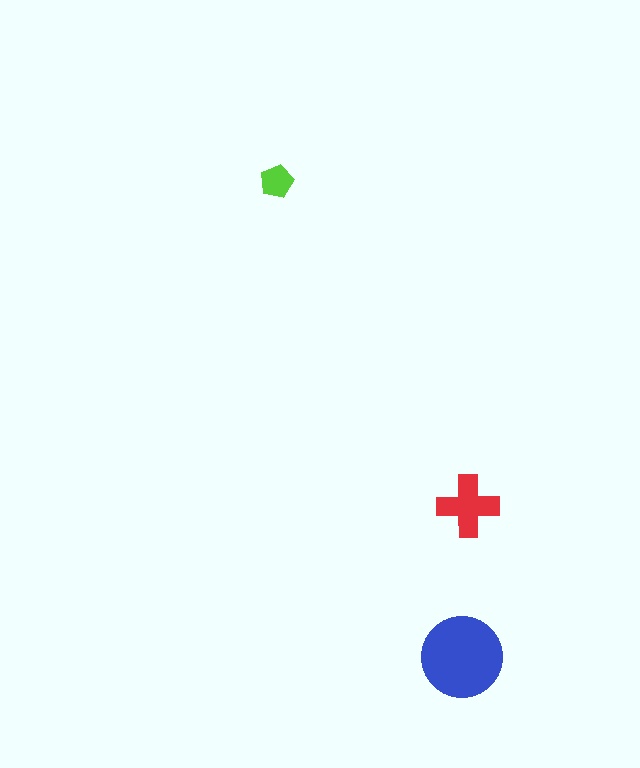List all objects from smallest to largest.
The lime pentagon, the red cross, the blue circle.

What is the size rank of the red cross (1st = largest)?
2nd.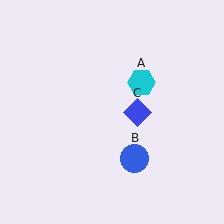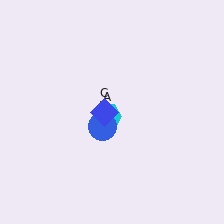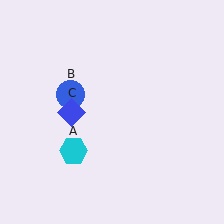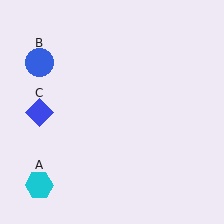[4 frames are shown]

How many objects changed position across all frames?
3 objects changed position: cyan hexagon (object A), blue circle (object B), blue diamond (object C).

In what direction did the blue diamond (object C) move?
The blue diamond (object C) moved left.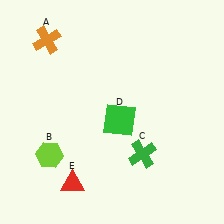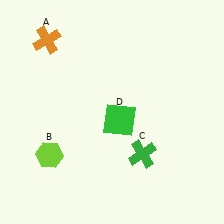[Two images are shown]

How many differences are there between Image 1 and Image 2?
There is 1 difference between the two images.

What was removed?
The red triangle (E) was removed in Image 2.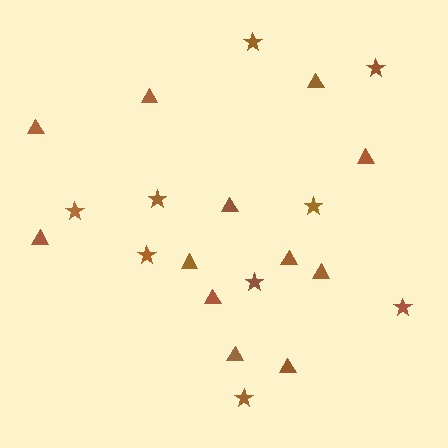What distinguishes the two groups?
There are 2 groups: one group of triangles (12) and one group of stars (9).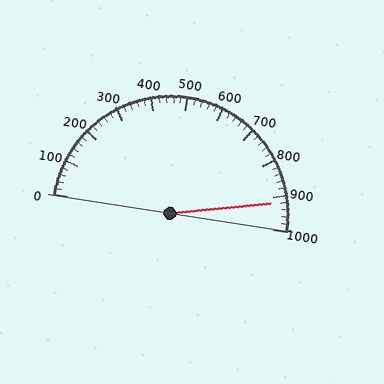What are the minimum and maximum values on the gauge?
The gauge ranges from 0 to 1000.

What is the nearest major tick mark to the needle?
The nearest major tick mark is 900.